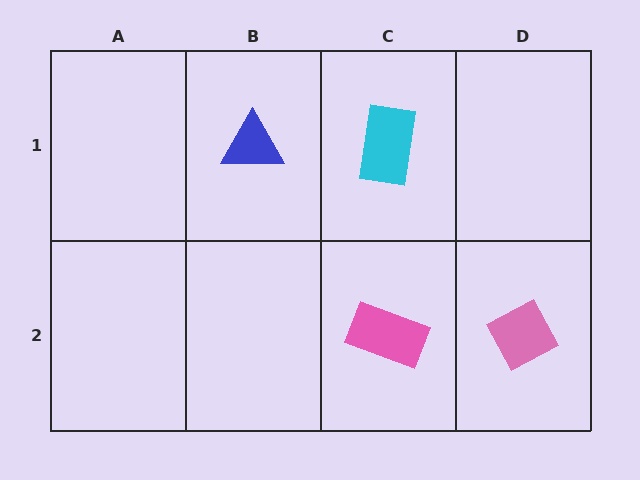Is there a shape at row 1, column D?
No, that cell is empty.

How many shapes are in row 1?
2 shapes.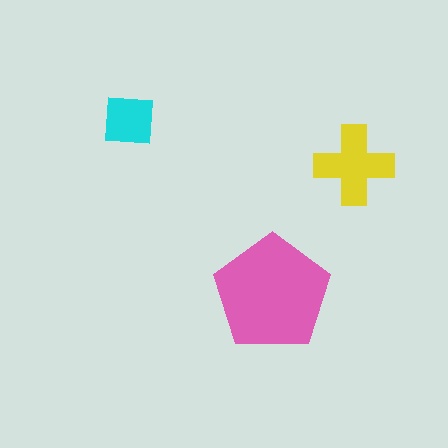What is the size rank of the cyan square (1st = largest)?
3rd.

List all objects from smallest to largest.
The cyan square, the yellow cross, the pink pentagon.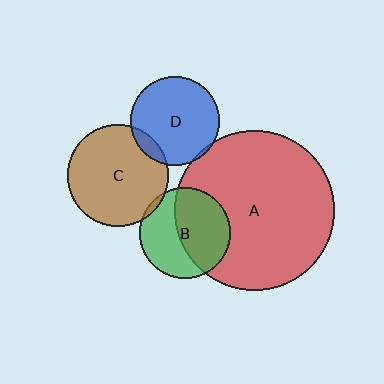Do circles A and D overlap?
Yes.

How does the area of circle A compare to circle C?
Approximately 2.5 times.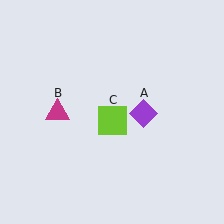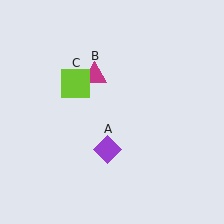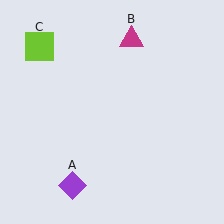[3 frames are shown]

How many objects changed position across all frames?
3 objects changed position: purple diamond (object A), magenta triangle (object B), lime square (object C).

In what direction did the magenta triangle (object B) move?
The magenta triangle (object B) moved up and to the right.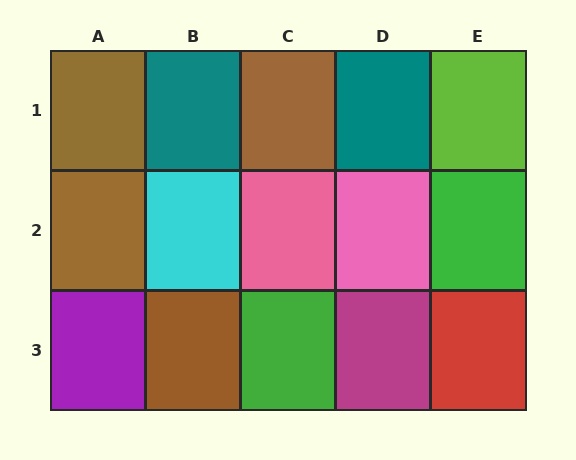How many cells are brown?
4 cells are brown.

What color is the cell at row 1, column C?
Brown.